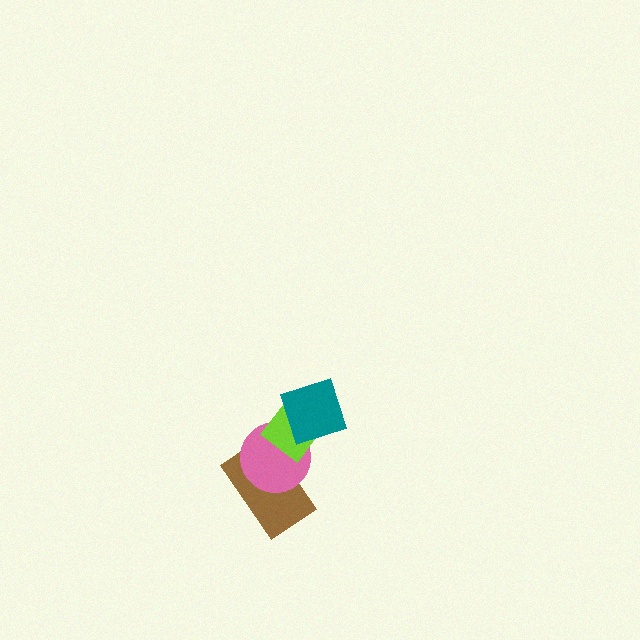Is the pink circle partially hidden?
Yes, it is partially covered by another shape.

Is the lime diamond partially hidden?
Yes, it is partially covered by another shape.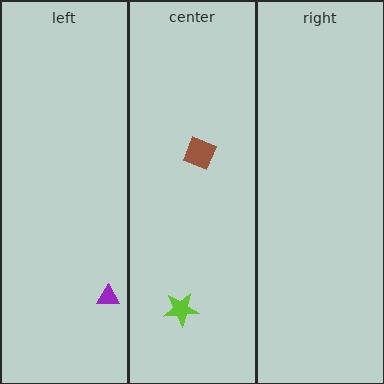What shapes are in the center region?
The lime star, the brown diamond.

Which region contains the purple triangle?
The left region.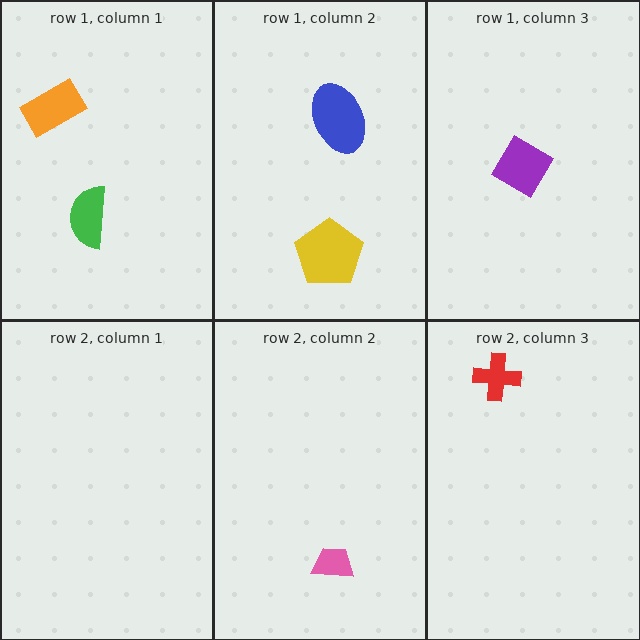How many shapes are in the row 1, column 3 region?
1.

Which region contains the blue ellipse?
The row 1, column 2 region.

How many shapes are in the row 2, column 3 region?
1.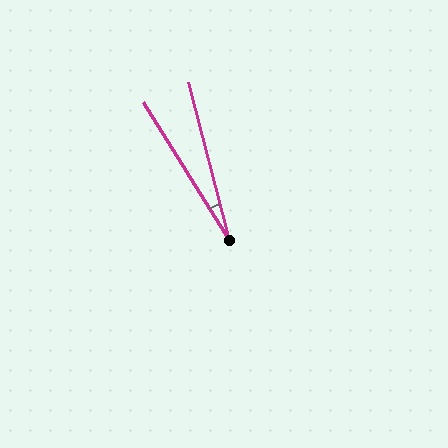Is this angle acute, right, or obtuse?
It is acute.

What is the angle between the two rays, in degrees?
Approximately 17 degrees.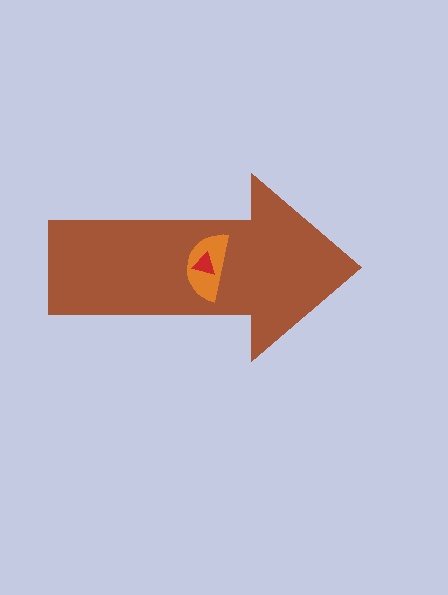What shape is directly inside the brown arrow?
The orange semicircle.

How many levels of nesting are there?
3.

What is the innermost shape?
The red triangle.